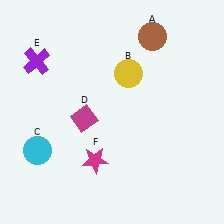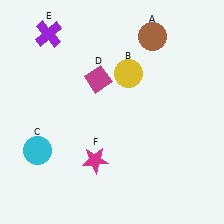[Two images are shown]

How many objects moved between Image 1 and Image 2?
2 objects moved between the two images.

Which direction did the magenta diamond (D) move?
The magenta diamond (D) moved up.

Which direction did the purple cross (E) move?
The purple cross (E) moved up.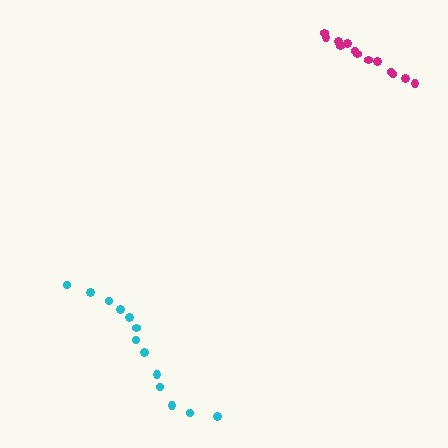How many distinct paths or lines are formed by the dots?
There are 2 distinct paths.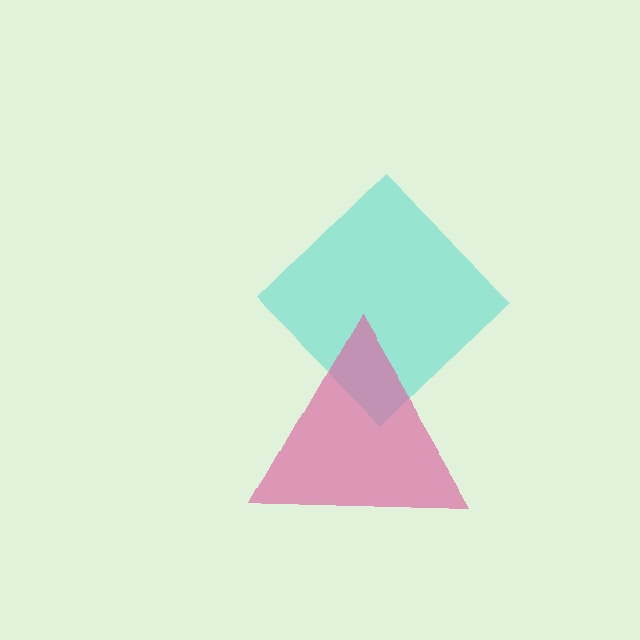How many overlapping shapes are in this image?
There are 2 overlapping shapes in the image.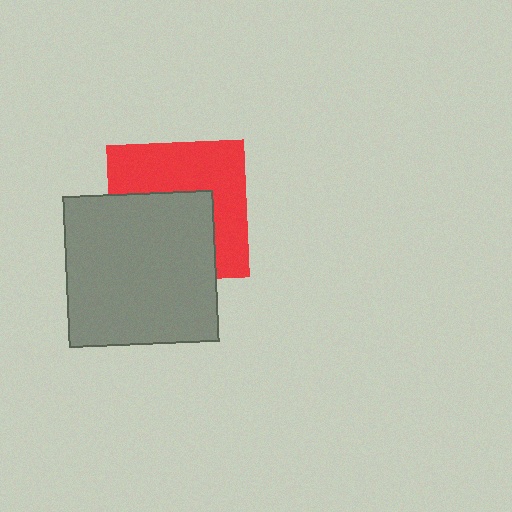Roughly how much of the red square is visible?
About half of it is visible (roughly 51%).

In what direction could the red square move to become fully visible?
The red square could move up. That would shift it out from behind the gray square entirely.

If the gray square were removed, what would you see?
You would see the complete red square.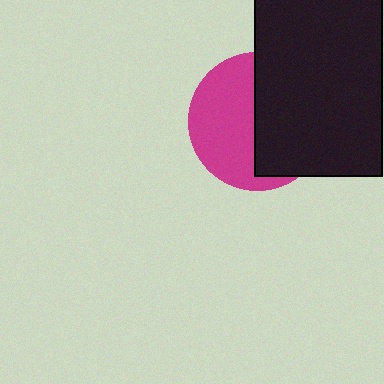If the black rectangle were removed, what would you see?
You would see the complete magenta circle.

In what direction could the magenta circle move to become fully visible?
The magenta circle could move left. That would shift it out from behind the black rectangle entirely.